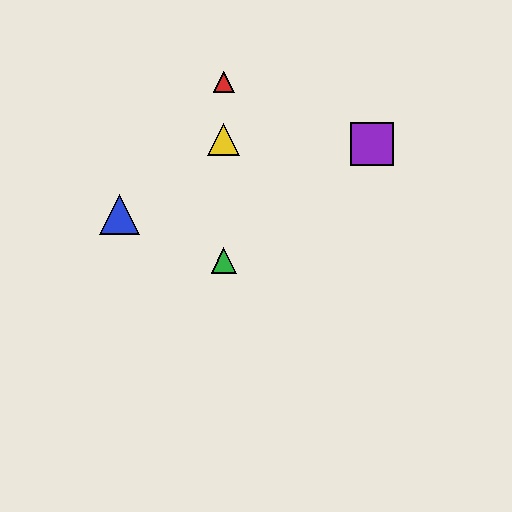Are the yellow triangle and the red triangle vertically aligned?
Yes, both are at x≈224.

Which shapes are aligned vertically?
The red triangle, the green triangle, the yellow triangle are aligned vertically.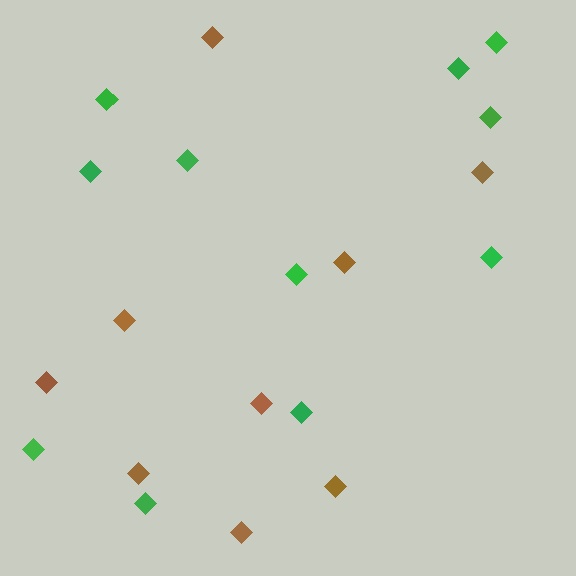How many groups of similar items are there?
There are 2 groups: one group of green diamonds (11) and one group of brown diamonds (9).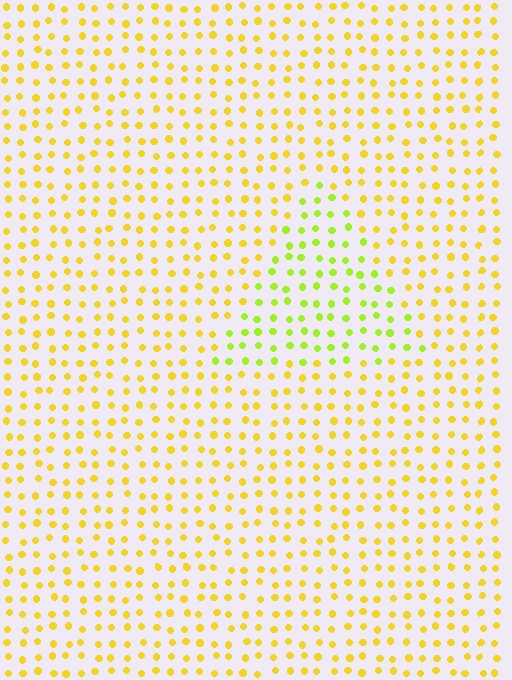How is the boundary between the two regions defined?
The boundary is defined purely by a slight shift in hue (about 34 degrees). Spacing, size, and orientation are identical on both sides.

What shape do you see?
I see a triangle.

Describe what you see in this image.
The image is filled with small yellow elements in a uniform arrangement. A triangle-shaped region is visible where the elements are tinted to a slightly different hue, forming a subtle color boundary.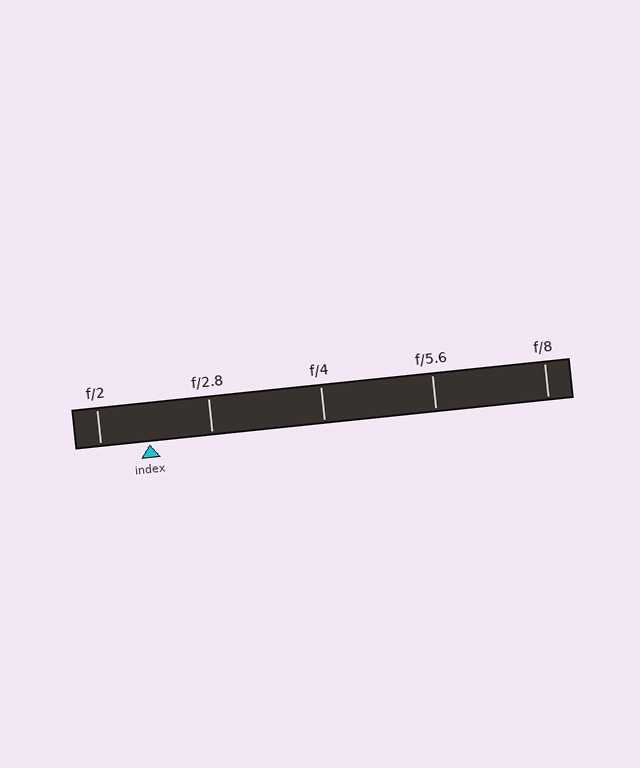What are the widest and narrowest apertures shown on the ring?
The widest aperture shown is f/2 and the narrowest is f/8.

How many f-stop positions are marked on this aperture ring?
There are 5 f-stop positions marked.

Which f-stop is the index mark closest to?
The index mark is closest to f/2.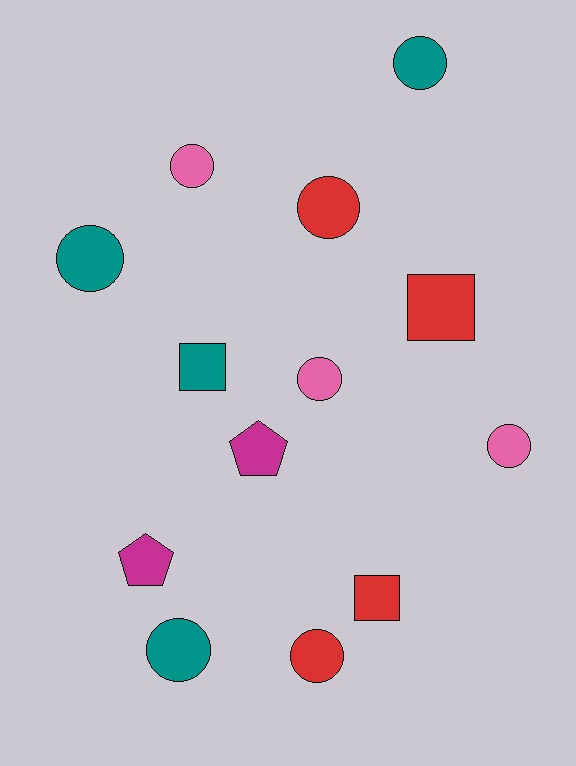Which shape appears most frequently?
Circle, with 8 objects.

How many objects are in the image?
There are 13 objects.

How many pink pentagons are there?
There are no pink pentagons.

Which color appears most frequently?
Teal, with 4 objects.